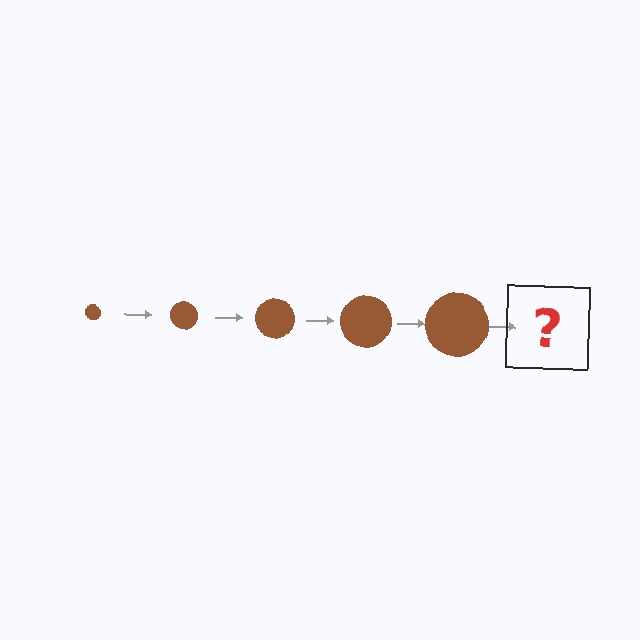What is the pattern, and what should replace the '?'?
The pattern is that the circle gets progressively larger each step. The '?' should be a brown circle, larger than the previous one.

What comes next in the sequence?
The next element should be a brown circle, larger than the previous one.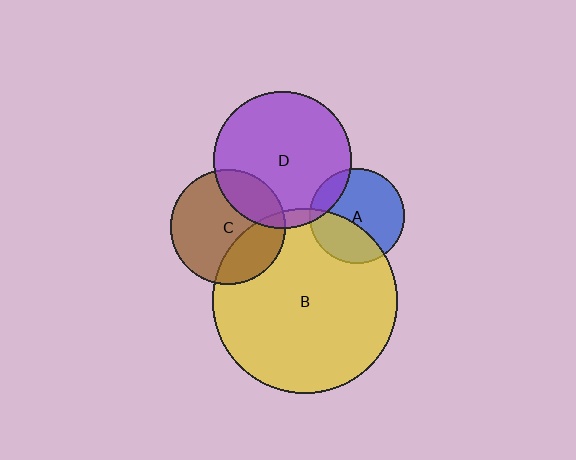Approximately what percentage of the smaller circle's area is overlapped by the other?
Approximately 25%.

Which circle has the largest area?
Circle B (yellow).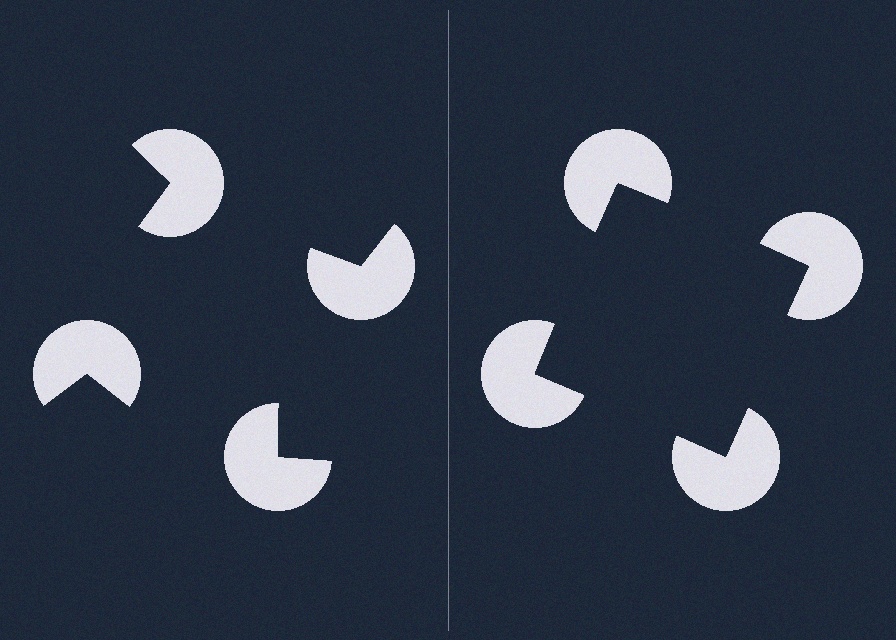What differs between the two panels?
The pac-man discs are positioned identically on both sides; only the wedge orientations differ. On the right they align to a square; on the left they are misaligned.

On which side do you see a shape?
An illusory square appears on the right side. On the left side the wedge cuts are rotated, so no coherent shape forms.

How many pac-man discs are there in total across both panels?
8 — 4 on each side.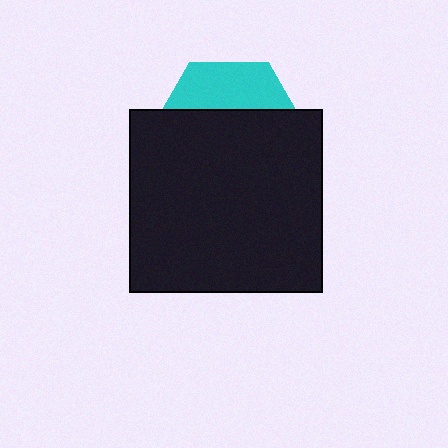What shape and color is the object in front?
The object in front is a black rectangle.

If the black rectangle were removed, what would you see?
You would see the complete cyan hexagon.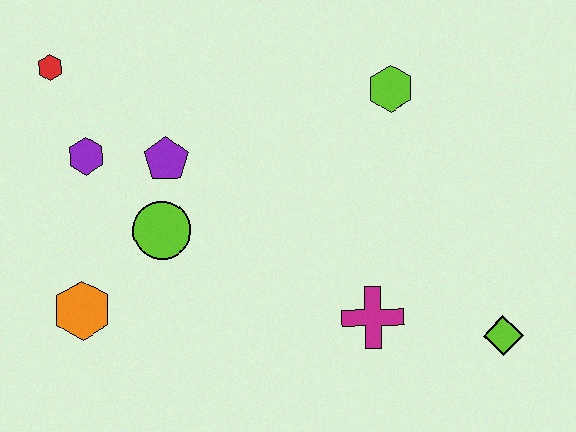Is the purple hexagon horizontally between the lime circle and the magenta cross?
No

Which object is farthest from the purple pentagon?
The lime diamond is farthest from the purple pentagon.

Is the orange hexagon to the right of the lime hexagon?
No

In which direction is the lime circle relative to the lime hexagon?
The lime circle is to the left of the lime hexagon.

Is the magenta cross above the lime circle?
No